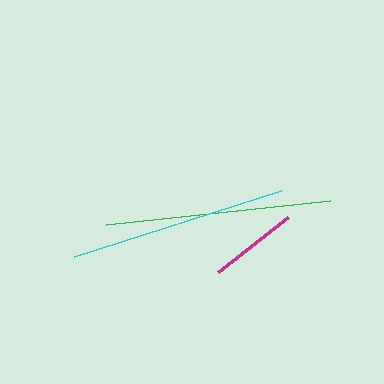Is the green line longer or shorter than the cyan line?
The green line is longer than the cyan line.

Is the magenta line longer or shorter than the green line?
The green line is longer than the magenta line.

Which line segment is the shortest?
The magenta line is the shortest at approximately 89 pixels.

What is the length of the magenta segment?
The magenta segment is approximately 89 pixels long.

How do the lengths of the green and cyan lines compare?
The green and cyan lines are approximately the same length.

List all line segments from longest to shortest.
From longest to shortest: green, cyan, magenta.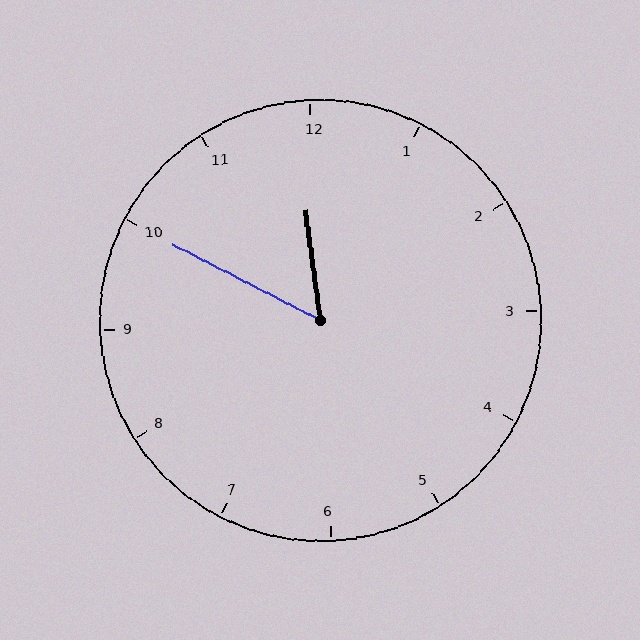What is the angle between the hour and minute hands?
Approximately 55 degrees.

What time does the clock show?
11:50.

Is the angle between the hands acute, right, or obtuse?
It is acute.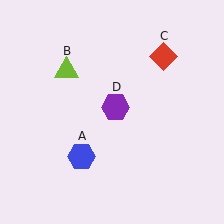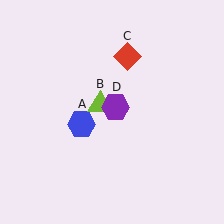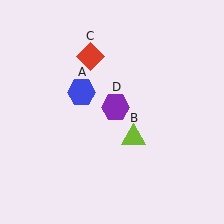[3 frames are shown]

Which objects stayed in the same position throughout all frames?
Purple hexagon (object D) remained stationary.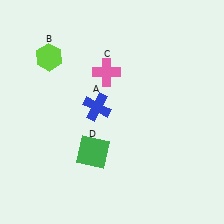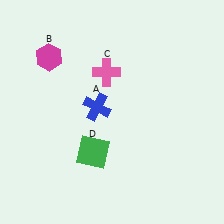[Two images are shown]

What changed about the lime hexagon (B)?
In Image 1, B is lime. In Image 2, it changed to magenta.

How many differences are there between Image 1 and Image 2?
There is 1 difference between the two images.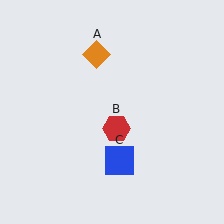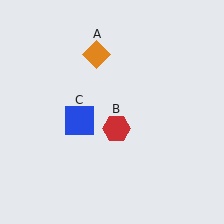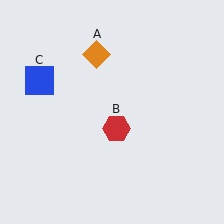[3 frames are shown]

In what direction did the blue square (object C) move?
The blue square (object C) moved up and to the left.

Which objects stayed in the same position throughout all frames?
Orange diamond (object A) and red hexagon (object B) remained stationary.